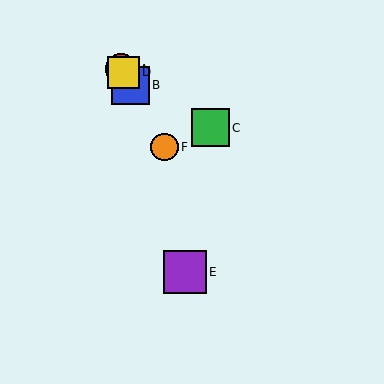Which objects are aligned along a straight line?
Objects A, B, D, F are aligned along a straight line.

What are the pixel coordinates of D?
Object D is at (123, 72).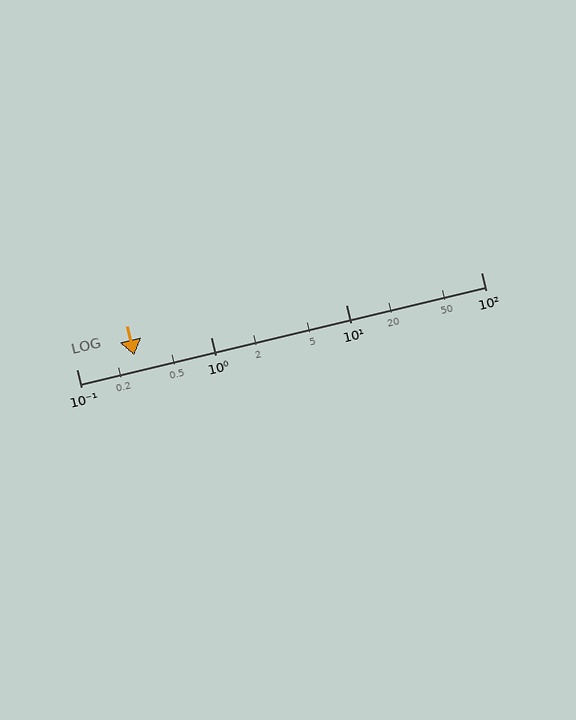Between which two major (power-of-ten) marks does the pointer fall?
The pointer is between 0.1 and 1.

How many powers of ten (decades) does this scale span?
The scale spans 3 decades, from 0.1 to 100.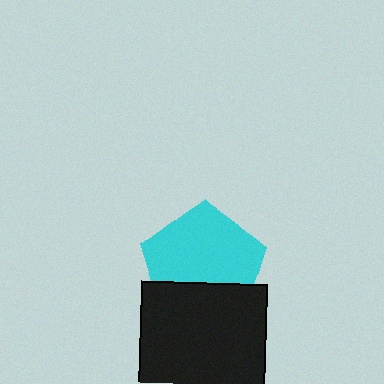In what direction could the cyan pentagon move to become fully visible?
The cyan pentagon could move up. That would shift it out from behind the black rectangle entirely.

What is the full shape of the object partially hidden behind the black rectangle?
The partially hidden object is a cyan pentagon.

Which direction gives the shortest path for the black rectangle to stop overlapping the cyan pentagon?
Moving down gives the shortest separation.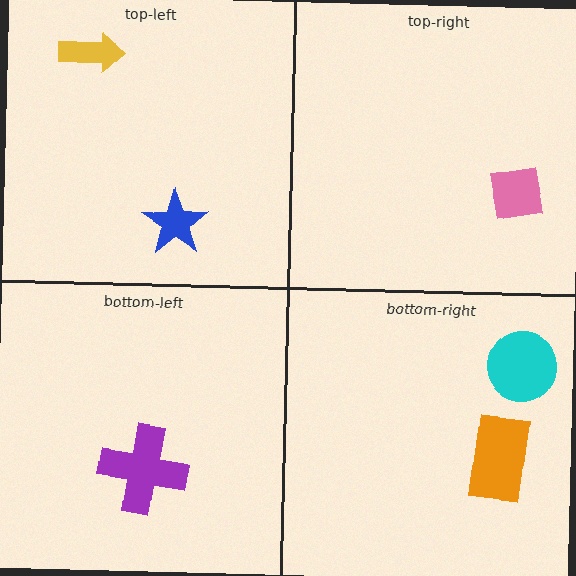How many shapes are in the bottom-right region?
2.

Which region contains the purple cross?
The bottom-left region.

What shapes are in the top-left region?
The blue star, the yellow arrow.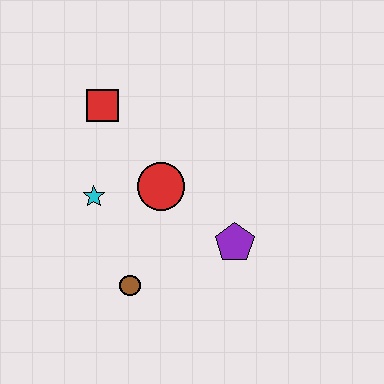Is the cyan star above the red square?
No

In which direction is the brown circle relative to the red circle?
The brown circle is below the red circle.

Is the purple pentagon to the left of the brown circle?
No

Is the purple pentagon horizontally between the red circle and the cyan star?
No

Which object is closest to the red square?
The cyan star is closest to the red square.